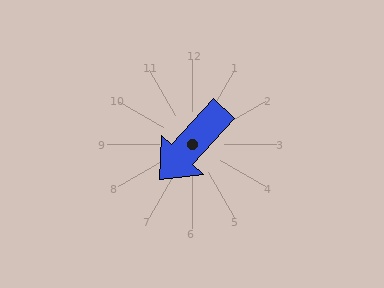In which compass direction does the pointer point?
Southwest.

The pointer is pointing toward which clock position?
Roughly 7 o'clock.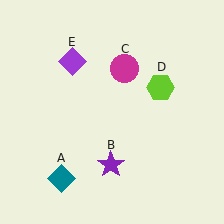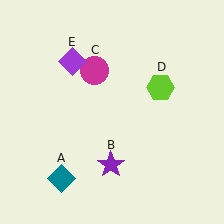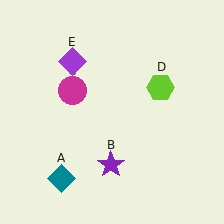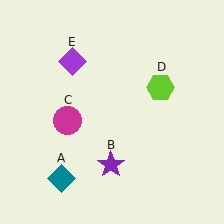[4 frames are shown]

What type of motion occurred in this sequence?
The magenta circle (object C) rotated counterclockwise around the center of the scene.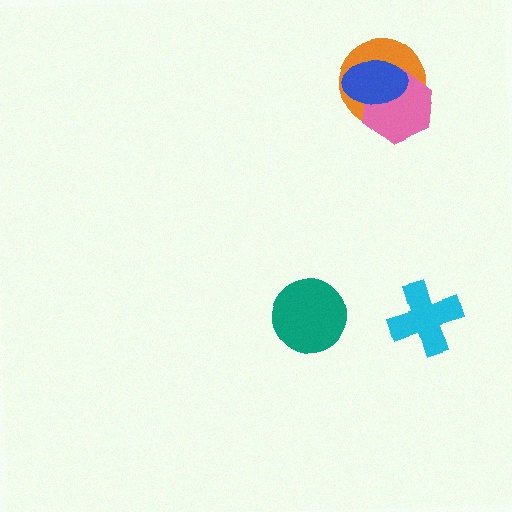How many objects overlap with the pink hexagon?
2 objects overlap with the pink hexagon.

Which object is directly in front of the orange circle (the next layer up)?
The pink hexagon is directly in front of the orange circle.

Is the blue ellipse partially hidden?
No, no other shape covers it.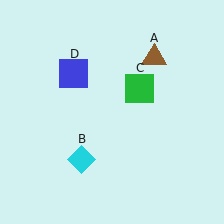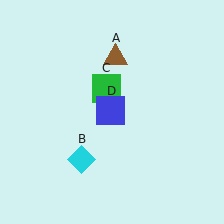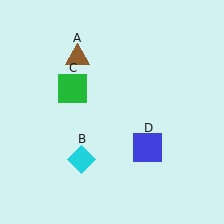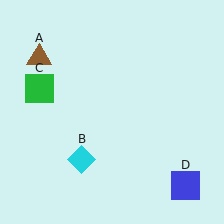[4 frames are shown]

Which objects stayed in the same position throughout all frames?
Cyan diamond (object B) remained stationary.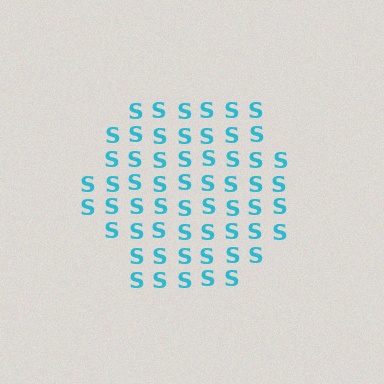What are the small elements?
The small elements are letter S's.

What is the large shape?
The large shape is a hexagon.